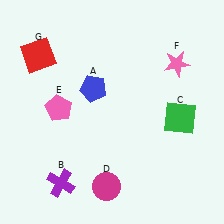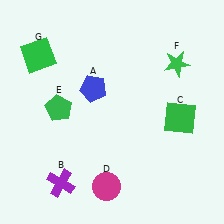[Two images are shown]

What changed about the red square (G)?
In Image 1, G is red. In Image 2, it changed to green.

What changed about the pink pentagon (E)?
In Image 1, E is pink. In Image 2, it changed to green.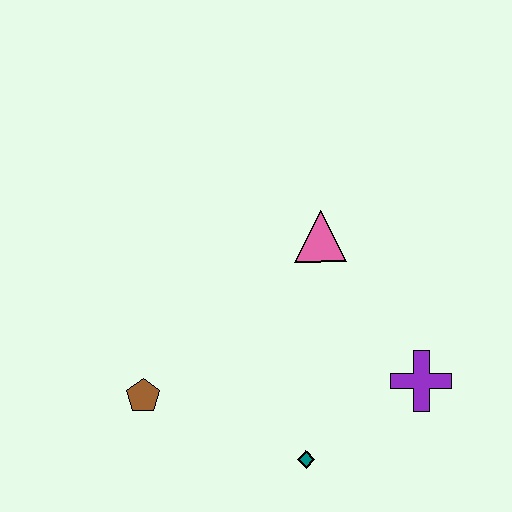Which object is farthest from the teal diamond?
The pink triangle is farthest from the teal diamond.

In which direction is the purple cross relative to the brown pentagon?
The purple cross is to the right of the brown pentagon.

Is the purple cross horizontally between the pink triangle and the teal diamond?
No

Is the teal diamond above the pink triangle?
No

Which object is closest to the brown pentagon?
The teal diamond is closest to the brown pentagon.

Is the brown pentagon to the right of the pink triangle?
No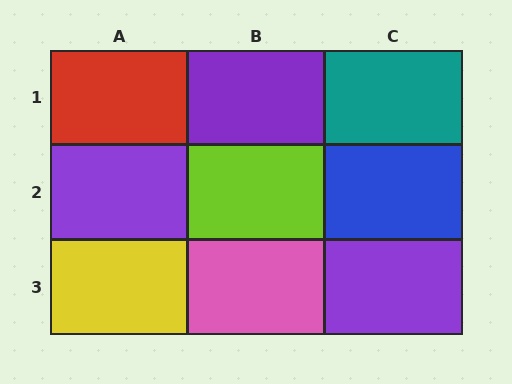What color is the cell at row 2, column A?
Purple.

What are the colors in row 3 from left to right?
Yellow, pink, purple.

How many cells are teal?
1 cell is teal.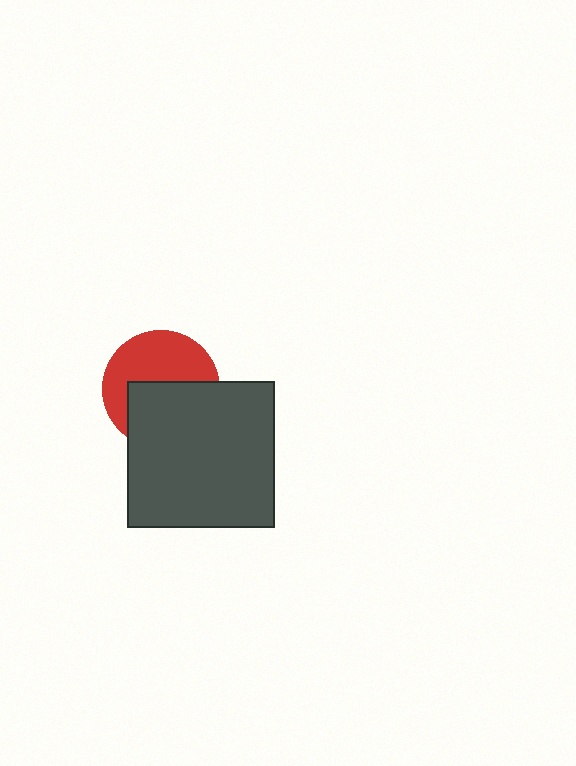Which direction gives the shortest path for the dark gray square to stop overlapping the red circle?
Moving down gives the shortest separation.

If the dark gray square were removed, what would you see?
You would see the complete red circle.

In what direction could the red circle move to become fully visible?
The red circle could move up. That would shift it out from behind the dark gray square entirely.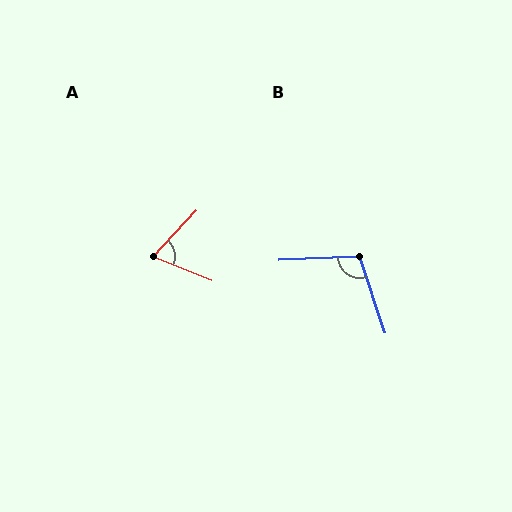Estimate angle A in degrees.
Approximately 68 degrees.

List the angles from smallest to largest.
A (68°), B (106°).